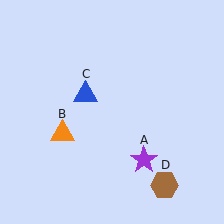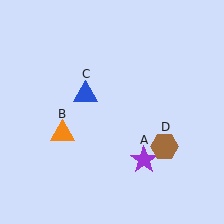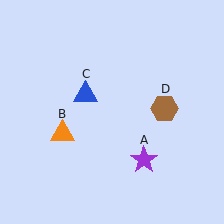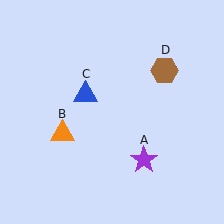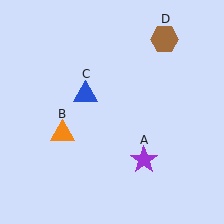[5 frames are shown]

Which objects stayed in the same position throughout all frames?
Purple star (object A) and orange triangle (object B) and blue triangle (object C) remained stationary.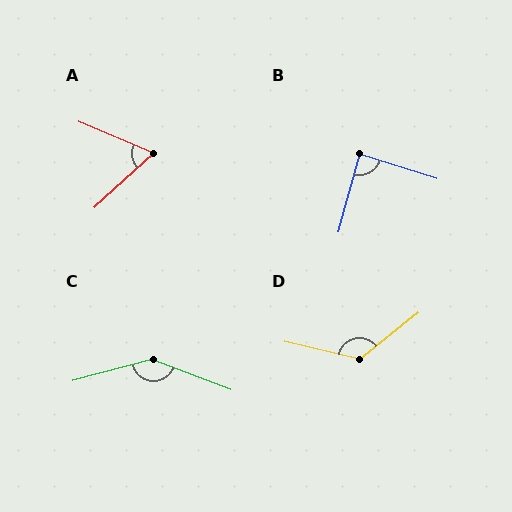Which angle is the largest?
C, at approximately 144 degrees.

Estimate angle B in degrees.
Approximately 88 degrees.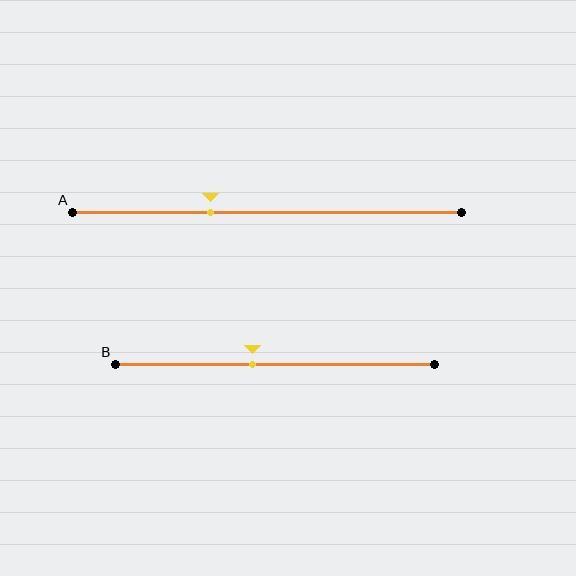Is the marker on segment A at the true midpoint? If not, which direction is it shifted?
No, the marker on segment A is shifted to the left by about 15% of the segment length.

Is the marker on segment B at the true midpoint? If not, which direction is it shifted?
No, the marker on segment B is shifted to the left by about 7% of the segment length.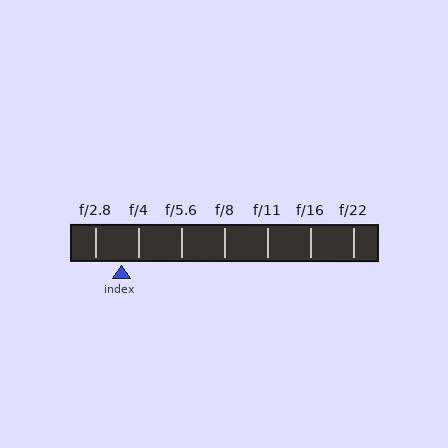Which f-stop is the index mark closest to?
The index mark is closest to f/4.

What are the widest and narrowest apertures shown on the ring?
The widest aperture shown is f/2.8 and the narrowest is f/22.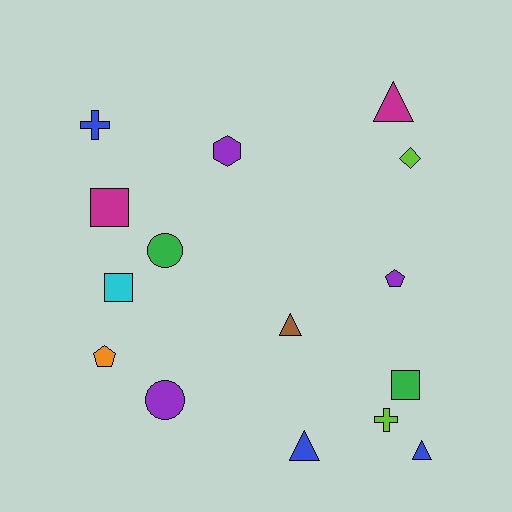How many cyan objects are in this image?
There is 1 cyan object.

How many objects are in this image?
There are 15 objects.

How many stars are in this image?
There are no stars.